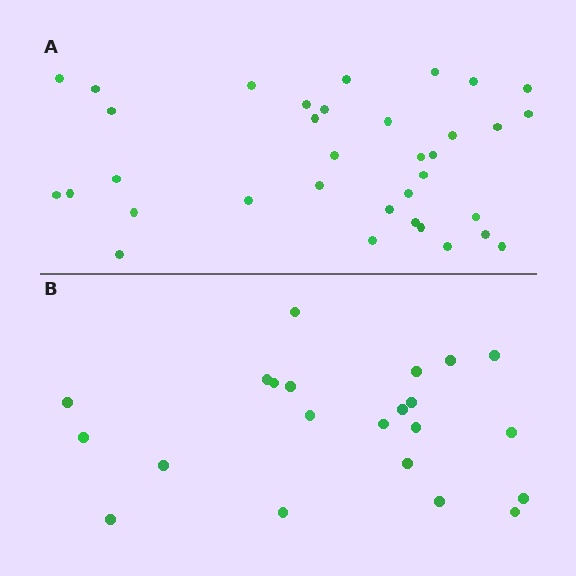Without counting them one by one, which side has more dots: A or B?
Region A (the top region) has more dots.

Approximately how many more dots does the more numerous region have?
Region A has approximately 15 more dots than region B.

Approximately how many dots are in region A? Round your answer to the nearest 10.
About 40 dots. (The exact count is 35, which rounds to 40.)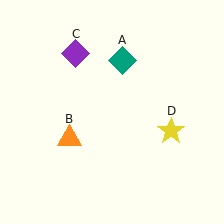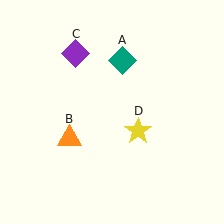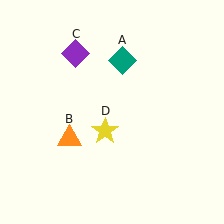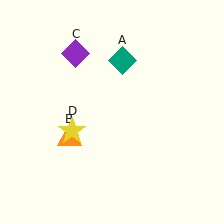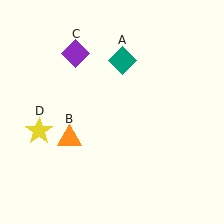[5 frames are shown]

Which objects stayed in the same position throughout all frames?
Teal diamond (object A) and orange triangle (object B) and purple diamond (object C) remained stationary.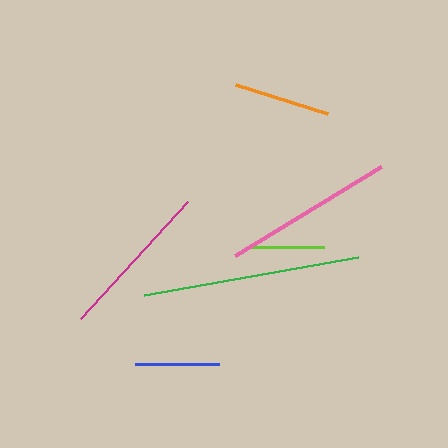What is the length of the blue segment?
The blue segment is approximately 83 pixels long.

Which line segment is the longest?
The green line is the longest at approximately 217 pixels.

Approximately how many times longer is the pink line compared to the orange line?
The pink line is approximately 1.8 times the length of the orange line.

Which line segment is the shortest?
The lime line is the shortest at approximately 75 pixels.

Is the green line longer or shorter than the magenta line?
The green line is longer than the magenta line.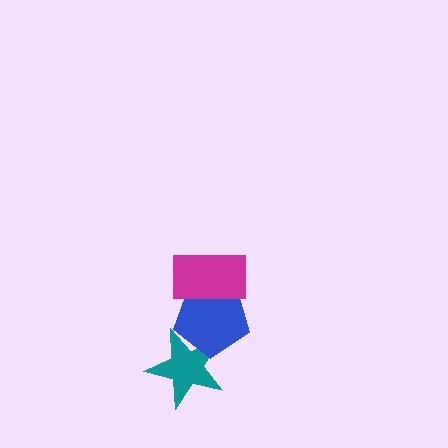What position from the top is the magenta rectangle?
The magenta rectangle is 1st from the top.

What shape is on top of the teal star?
The blue pentagon is on top of the teal star.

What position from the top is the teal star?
The teal star is 3rd from the top.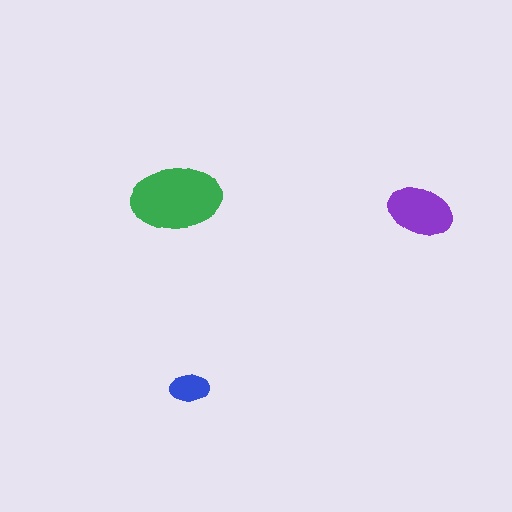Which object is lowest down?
The blue ellipse is bottommost.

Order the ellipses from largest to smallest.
the green one, the purple one, the blue one.